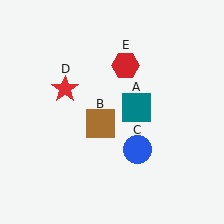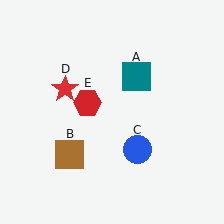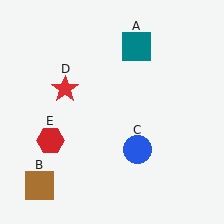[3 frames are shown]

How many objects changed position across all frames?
3 objects changed position: teal square (object A), brown square (object B), red hexagon (object E).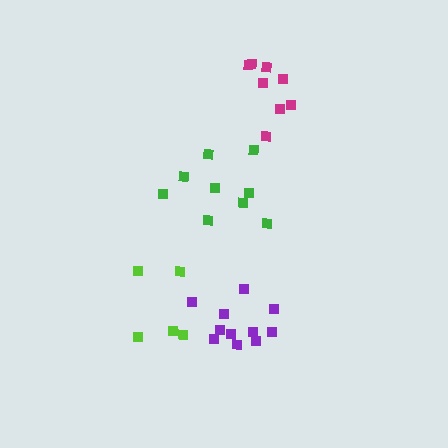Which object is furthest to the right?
The magenta cluster is rightmost.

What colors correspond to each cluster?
The clusters are colored: purple, lime, green, magenta.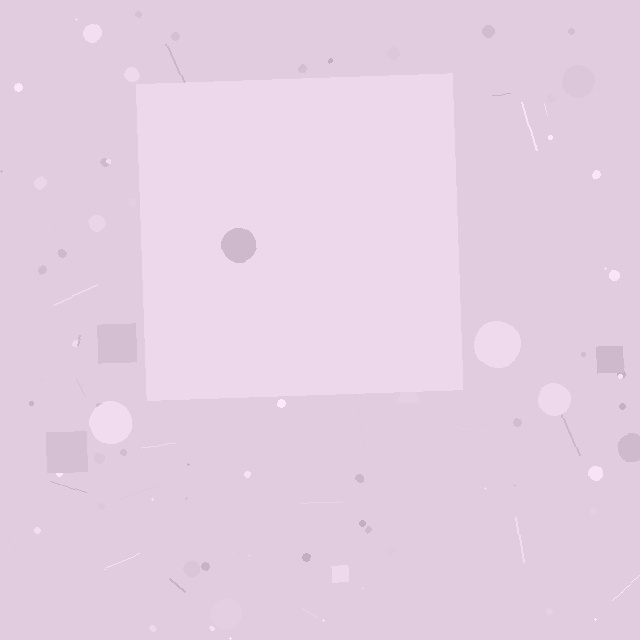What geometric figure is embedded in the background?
A square is embedded in the background.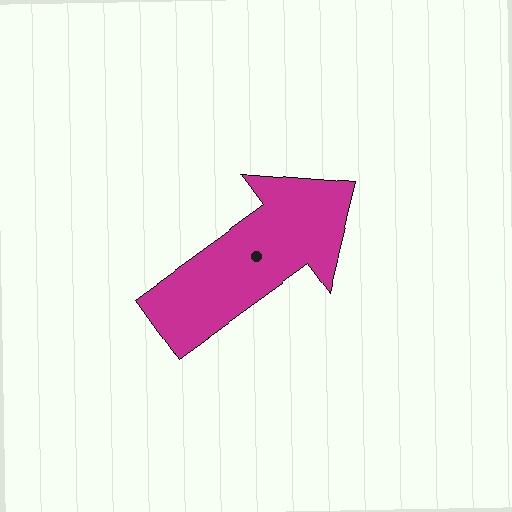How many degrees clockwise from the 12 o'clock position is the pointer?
Approximately 54 degrees.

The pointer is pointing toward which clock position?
Roughly 2 o'clock.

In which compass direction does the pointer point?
Northeast.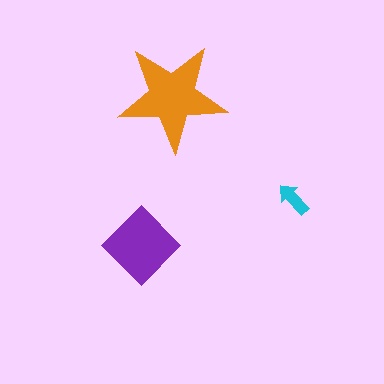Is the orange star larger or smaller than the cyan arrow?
Larger.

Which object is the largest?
The orange star.